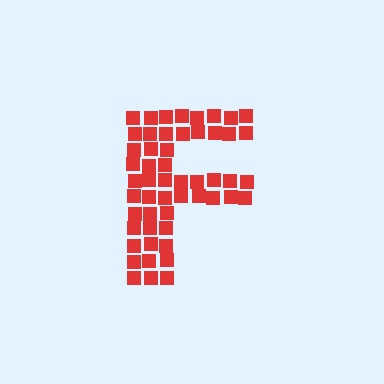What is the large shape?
The large shape is the letter F.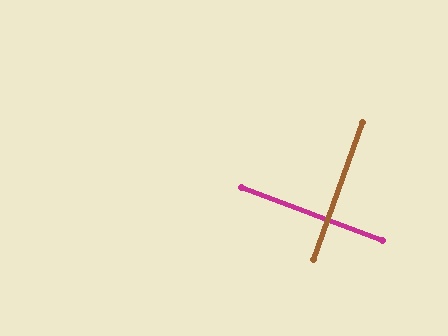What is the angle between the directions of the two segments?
Approximately 89 degrees.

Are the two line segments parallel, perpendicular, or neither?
Perpendicular — they meet at approximately 89°.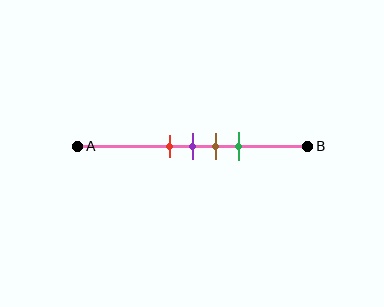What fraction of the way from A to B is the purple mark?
The purple mark is approximately 50% (0.5) of the way from A to B.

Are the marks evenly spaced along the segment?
Yes, the marks are approximately evenly spaced.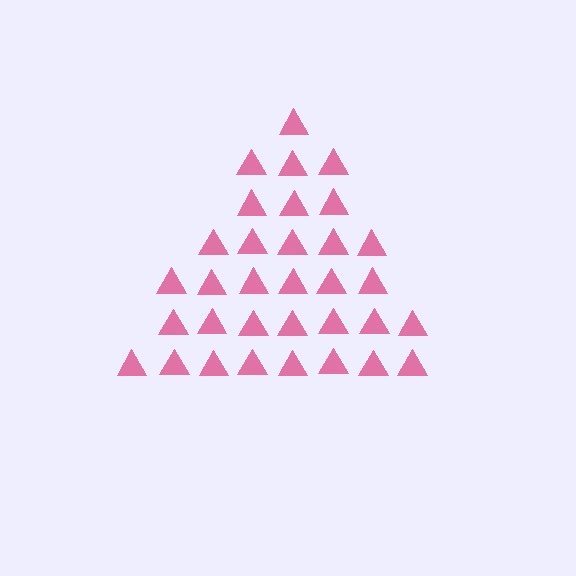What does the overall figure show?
The overall figure shows a triangle.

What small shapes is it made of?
It is made of small triangles.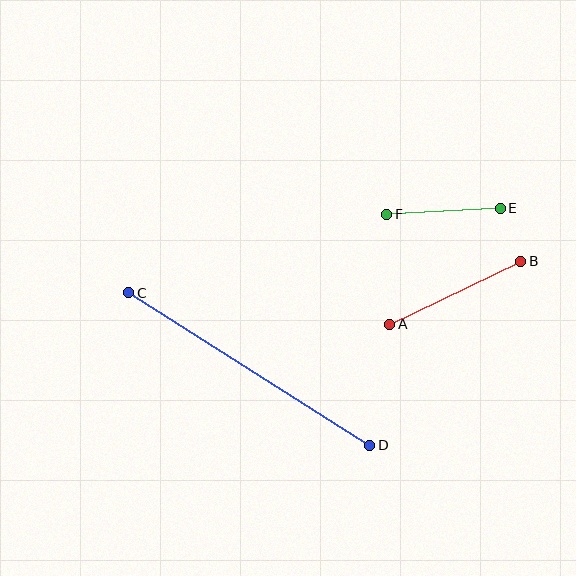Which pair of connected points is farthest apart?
Points C and D are farthest apart.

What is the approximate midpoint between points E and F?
The midpoint is at approximately (444, 211) pixels.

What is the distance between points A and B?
The distance is approximately 146 pixels.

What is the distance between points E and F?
The distance is approximately 113 pixels.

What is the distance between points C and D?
The distance is approximately 286 pixels.